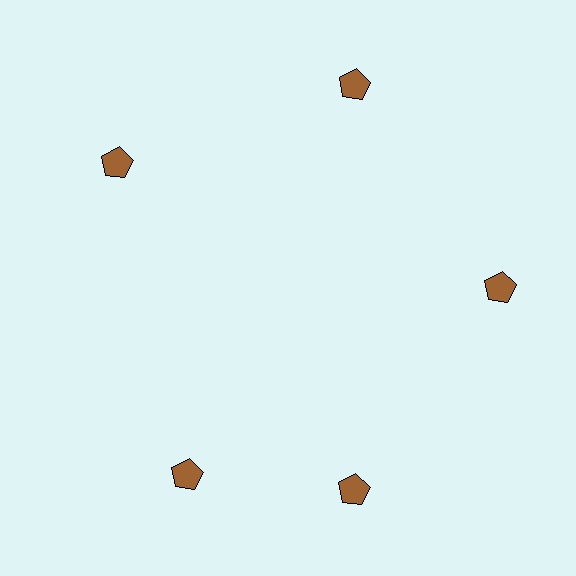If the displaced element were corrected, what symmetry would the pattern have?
It would have 5-fold rotational symmetry — the pattern would map onto itself every 72 degrees.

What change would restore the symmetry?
The symmetry would be restored by rotating it back into even spacing with its neighbors so that all 5 pentagons sit at equal angles and equal distance from the center.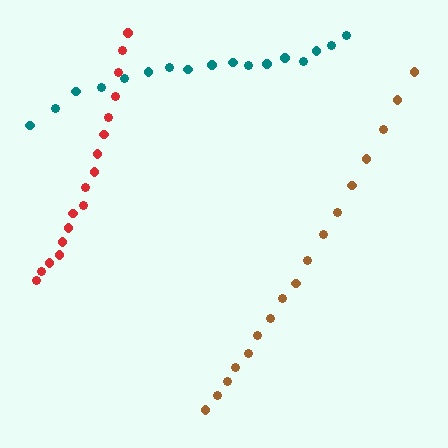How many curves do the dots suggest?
There are 3 distinct paths.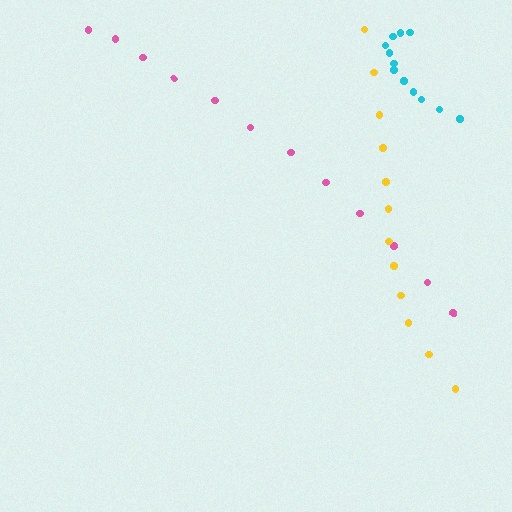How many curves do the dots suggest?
There are 3 distinct paths.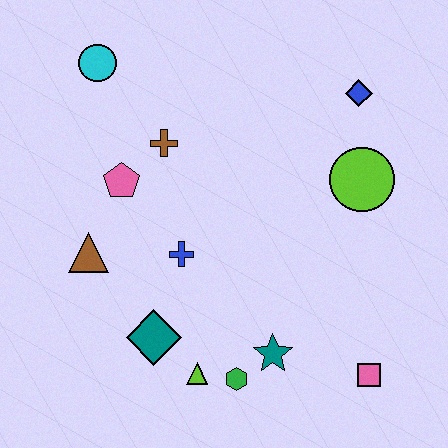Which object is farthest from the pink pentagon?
The pink square is farthest from the pink pentagon.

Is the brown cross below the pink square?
No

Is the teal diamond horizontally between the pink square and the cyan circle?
Yes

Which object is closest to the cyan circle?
The brown cross is closest to the cyan circle.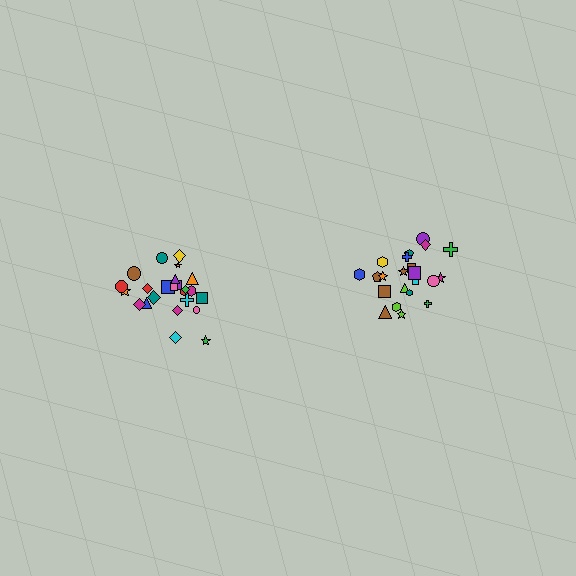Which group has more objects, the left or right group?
The left group.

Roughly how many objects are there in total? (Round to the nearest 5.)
Roughly 45 objects in total.